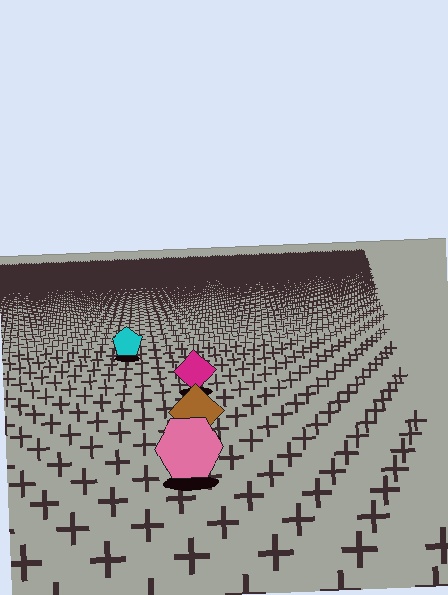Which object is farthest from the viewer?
The cyan pentagon is farthest from the viewer. It appears smaller and the ground texture around it is denser.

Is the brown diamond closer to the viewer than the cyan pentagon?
Yes. The brown diamond is closer — you can tell from the texture gradient: the ground texture is coarser near it.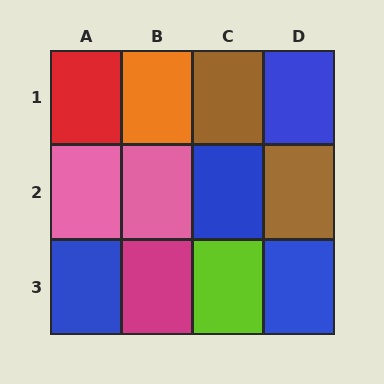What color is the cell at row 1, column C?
Brown.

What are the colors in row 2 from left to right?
Pink, pink, blue, brown.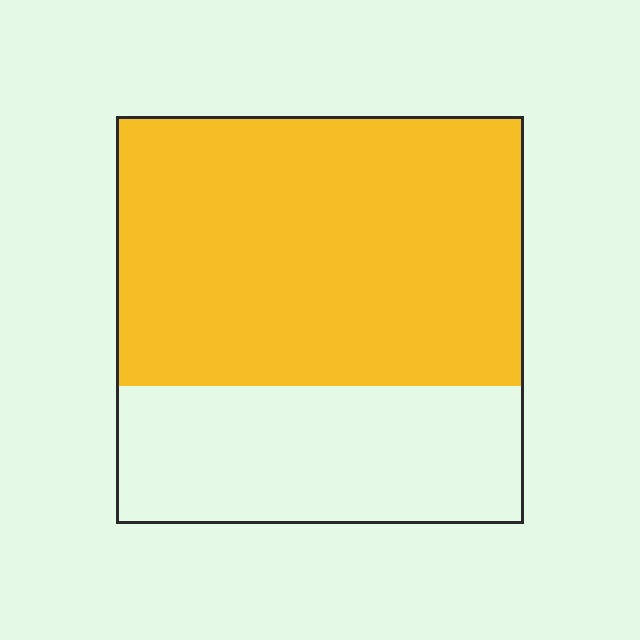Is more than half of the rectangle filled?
Yes.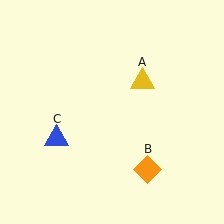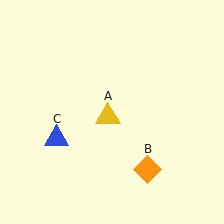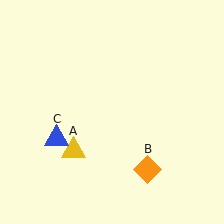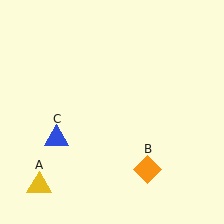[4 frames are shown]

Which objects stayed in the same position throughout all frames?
Orange diamond (object B) and blue triangle (object C) remained stationary.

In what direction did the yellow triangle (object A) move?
The yellow triangle (object A) moved down and to the left.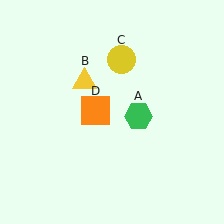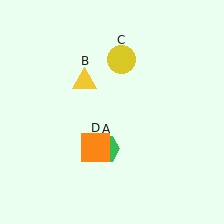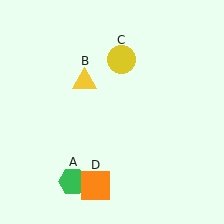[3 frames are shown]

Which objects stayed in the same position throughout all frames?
Yellow triangle (object B) and yellow circle (object C) remained stationary.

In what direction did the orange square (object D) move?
The orange square (object D) moved down.